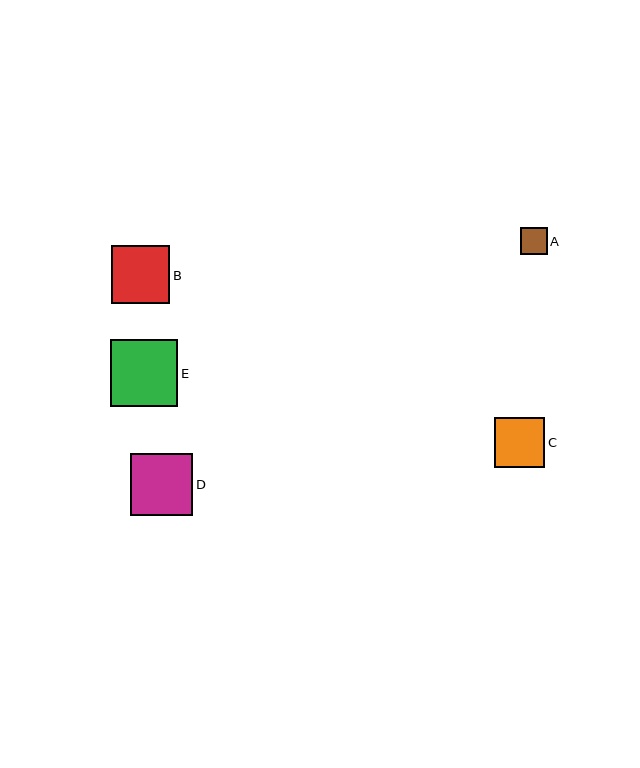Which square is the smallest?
Square A is the smallest with a size of approximately 27 pixels.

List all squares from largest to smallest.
From largest to smallest: E, D, B, C, A.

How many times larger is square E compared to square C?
Square E is approximately 1.3 times the size of square C.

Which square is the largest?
Square E is the largest with a size of approximately 67 pixels.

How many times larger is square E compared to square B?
Square E is approximately 1.1 times the size of square B.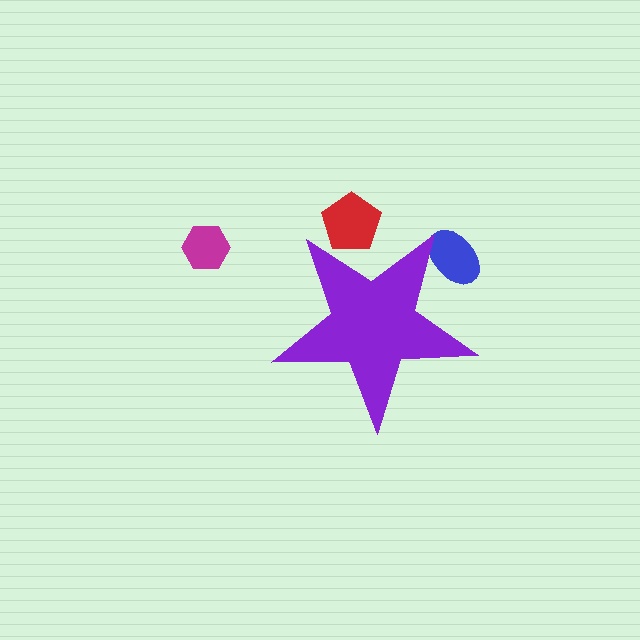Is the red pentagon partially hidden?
Yes, the red pentagon is partially hidden behind the purple star.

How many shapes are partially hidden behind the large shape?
2 shapes are partially hidden.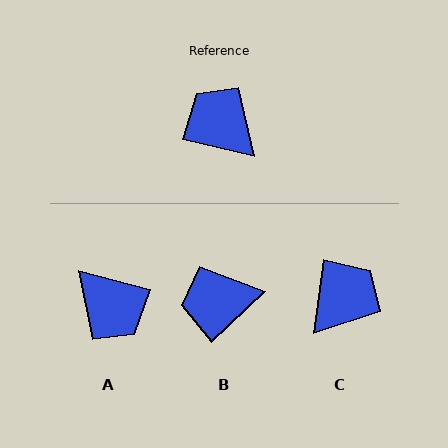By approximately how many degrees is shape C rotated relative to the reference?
Approximately 85 degrees clockwise.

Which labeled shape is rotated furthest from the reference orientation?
A, about 178 degrees away.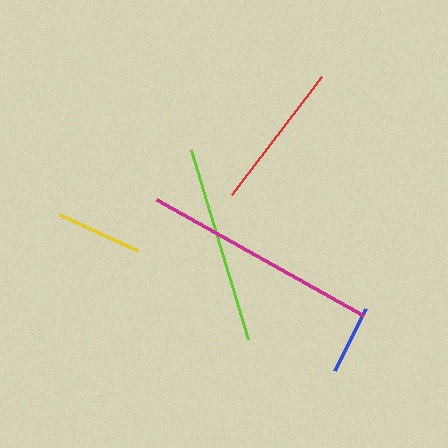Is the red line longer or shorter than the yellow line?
The red line is longer than the yellow line.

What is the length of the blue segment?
The blue segment is approximately 69 pixels long.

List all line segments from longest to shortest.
From longest to shortest: magenta, lime, red, yellow, blue.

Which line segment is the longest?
The magenta line is the longest at approximately 238 pixels.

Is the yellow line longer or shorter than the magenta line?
The magenta line is longer than the yellow line.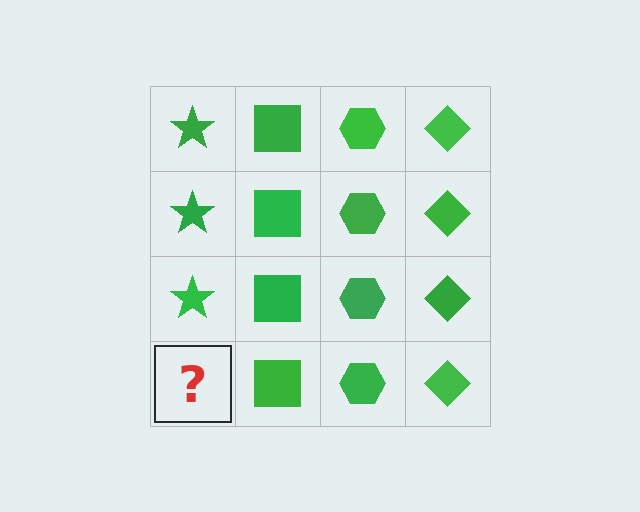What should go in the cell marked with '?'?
The missing cell should contain a green star.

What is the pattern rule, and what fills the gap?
The rule is that each column has a consistent shape. The gap should be filled with a green star.